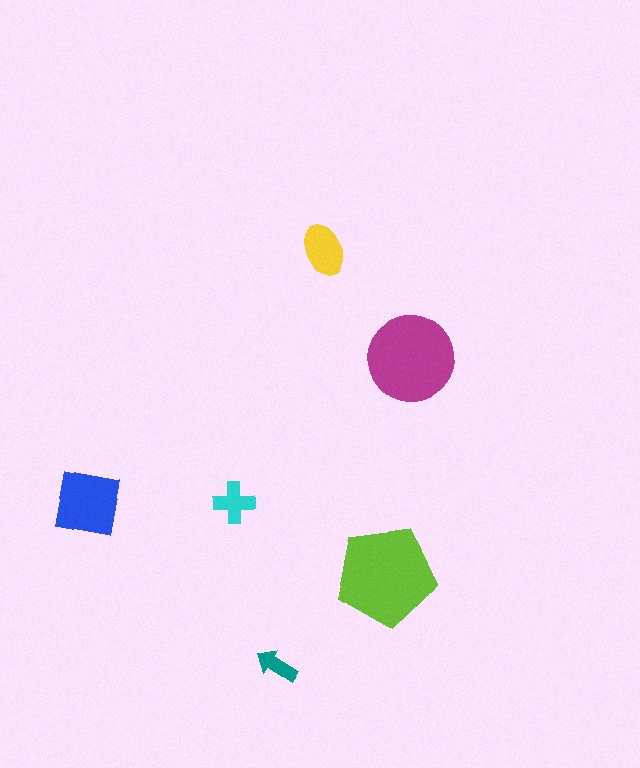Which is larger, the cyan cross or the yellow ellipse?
The yellow ellipse.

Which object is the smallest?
The teal arrow.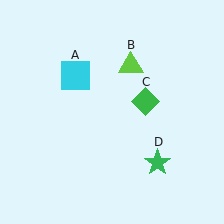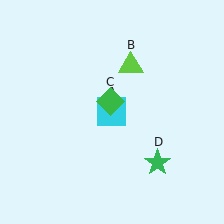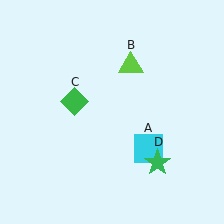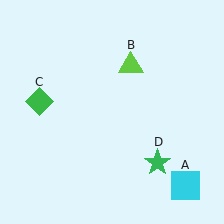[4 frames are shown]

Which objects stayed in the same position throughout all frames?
Lime triangle (object B) and green star (object D) remained stationary.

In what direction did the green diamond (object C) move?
The green diamond (object C) moved left.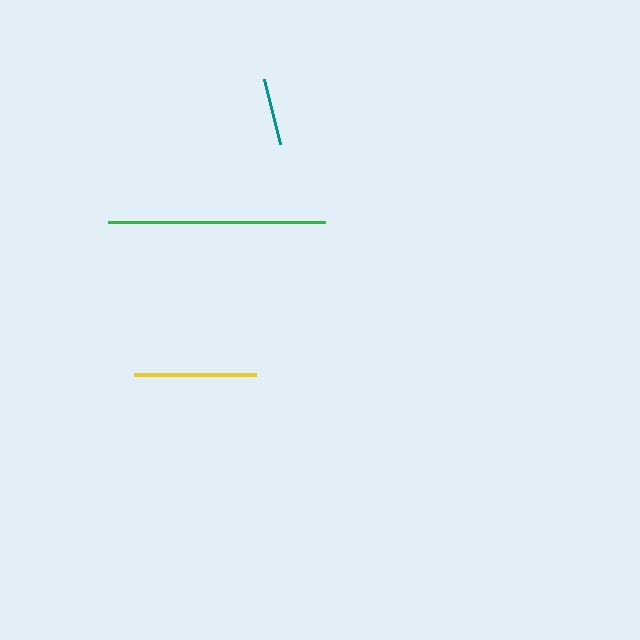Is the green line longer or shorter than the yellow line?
The green line is longer than the yellow line.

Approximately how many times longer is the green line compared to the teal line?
The green line is approximately 3.2 times the length of the teal line.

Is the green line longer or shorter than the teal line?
The green line is longer than the teal line.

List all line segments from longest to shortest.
From longest to shortest: green, yellow, teal.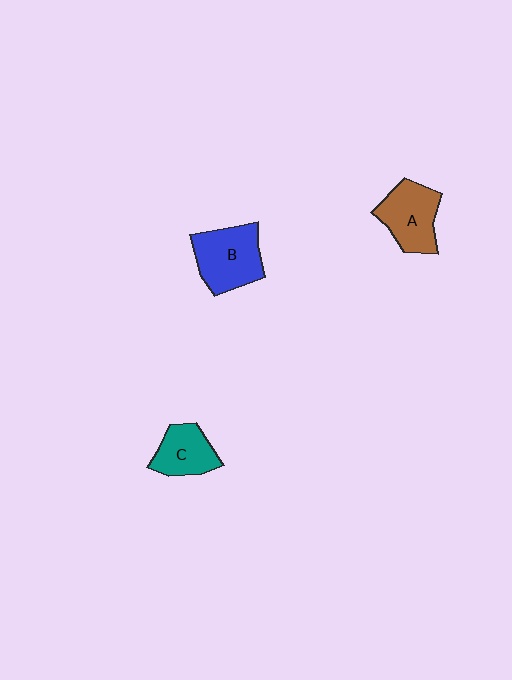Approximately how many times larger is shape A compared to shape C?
Approximately 1.3 times.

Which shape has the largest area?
Shape B (blue).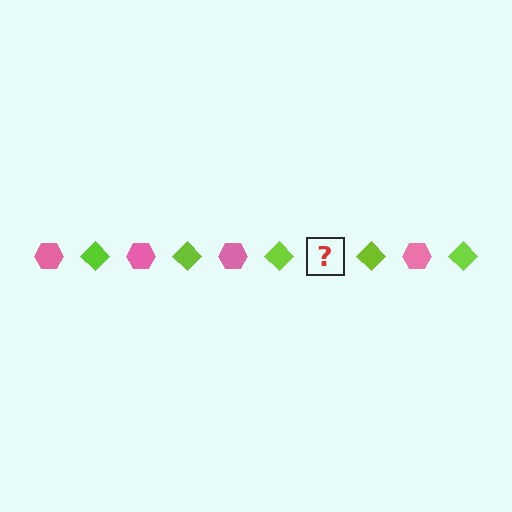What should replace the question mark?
The question mark should be replaced with a pink hexagon.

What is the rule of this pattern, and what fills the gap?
The rule is that the pattern alternates between pink hexagon and lime diamond. The gap should be filled with a pink hexagon.